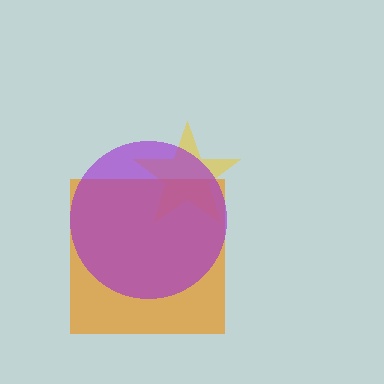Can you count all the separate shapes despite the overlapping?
Yes, there are 3 separate shapes.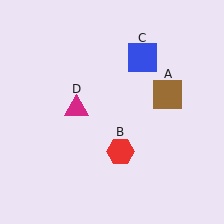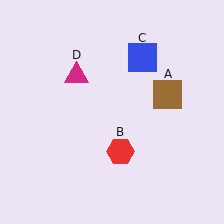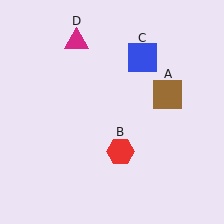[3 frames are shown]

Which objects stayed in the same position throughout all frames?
Brown square (object A) and red hexagon (object B) and blue square (object C) remained stationary.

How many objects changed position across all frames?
1 object changed position: magenta triangle (object D).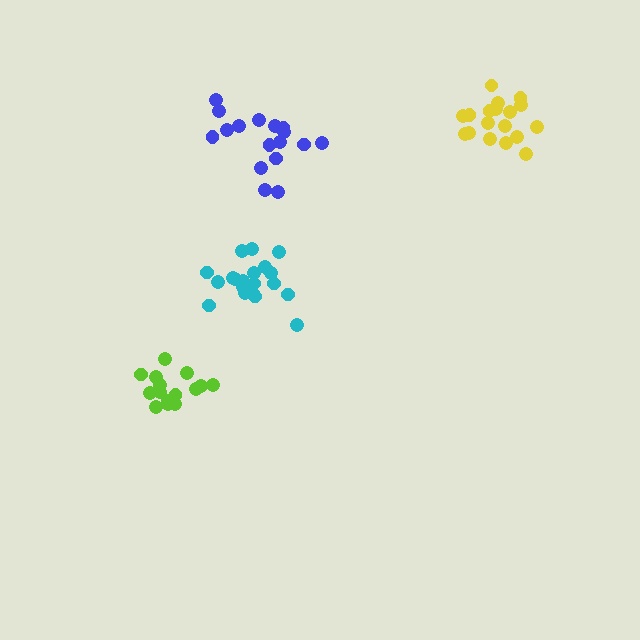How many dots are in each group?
Group 1: 20 dots, Group 2: 17 dots, Group 3: 15 dots, Group 4: 18 dots (70 total).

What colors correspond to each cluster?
The clusters are colored: cyan, blue, lime, yellow.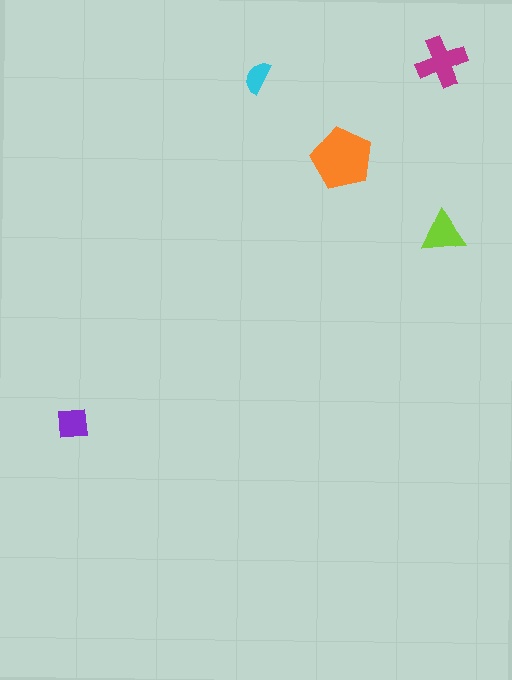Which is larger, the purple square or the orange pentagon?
The orange pentagon.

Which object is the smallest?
The cyan semicircle.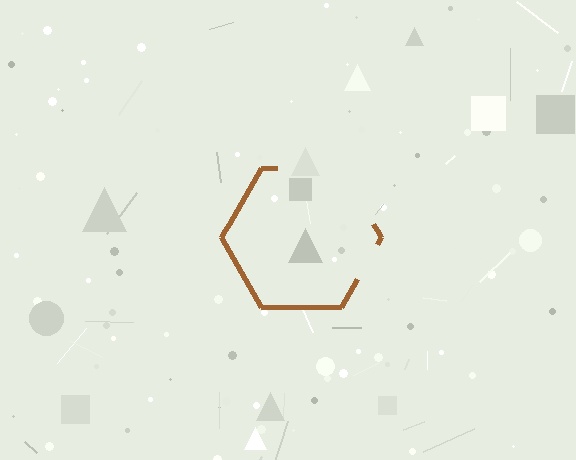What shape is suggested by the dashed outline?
The dashed outline suggests a hexagon.